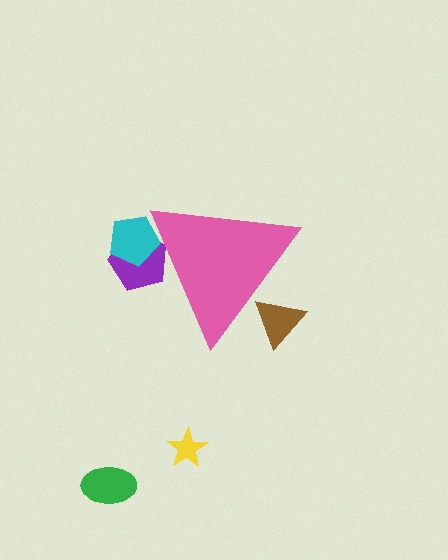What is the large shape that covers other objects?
A pink triangle.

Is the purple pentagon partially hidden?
Yes, the purple pentagon is partially hidden behind the pink triangle.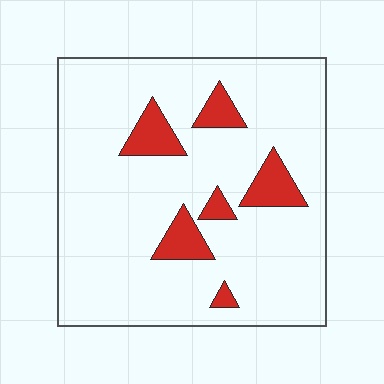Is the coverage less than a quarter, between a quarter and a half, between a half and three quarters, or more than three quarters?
Less than a quarter.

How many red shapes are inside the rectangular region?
6.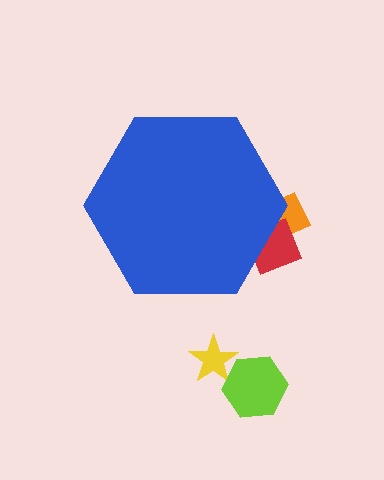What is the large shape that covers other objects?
A blue hexagon.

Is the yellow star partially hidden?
No, the yellow star is fully visible.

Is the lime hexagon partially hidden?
No, the lime hexagon is fully visible.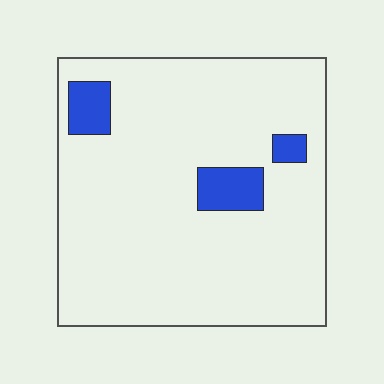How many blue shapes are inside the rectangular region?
3.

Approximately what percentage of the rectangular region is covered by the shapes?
Approximately 10%.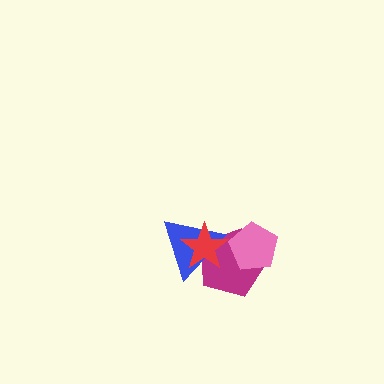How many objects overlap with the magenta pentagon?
3 objects overlap with the magenta pentagon.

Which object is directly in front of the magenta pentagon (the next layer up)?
The blue triangle is directly in front of the magenta pentagon.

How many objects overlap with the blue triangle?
2 objects overlap with the blue triangle.